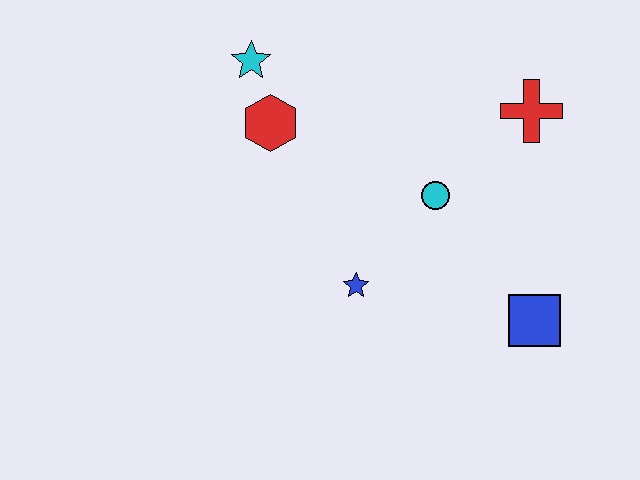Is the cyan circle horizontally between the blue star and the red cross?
Yes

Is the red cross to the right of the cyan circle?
Yes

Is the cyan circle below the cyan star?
Yes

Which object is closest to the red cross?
The cyan circle is closest to the red cross.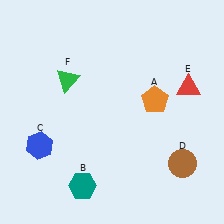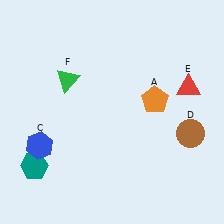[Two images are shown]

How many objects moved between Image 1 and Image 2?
2 objects moved between the two images.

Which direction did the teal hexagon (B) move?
The teal hexagon (B) moved left.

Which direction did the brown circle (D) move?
The brown circle (D) moved up.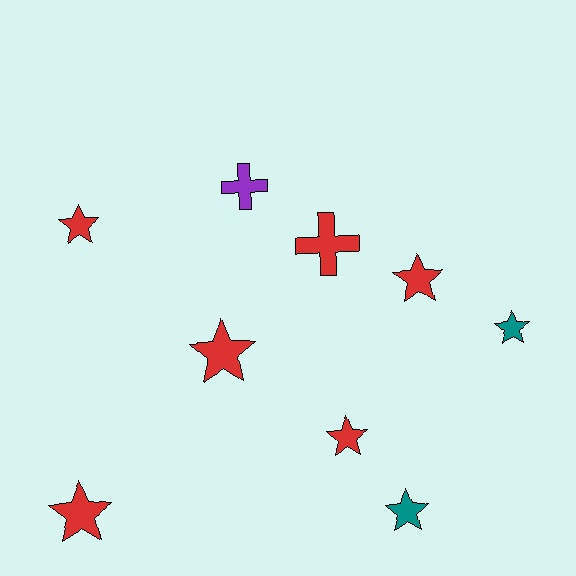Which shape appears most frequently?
Star, with 7 objects.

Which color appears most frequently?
Red, with 6 objects.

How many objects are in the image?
There are 9 objects.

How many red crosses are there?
There is 1 red cross.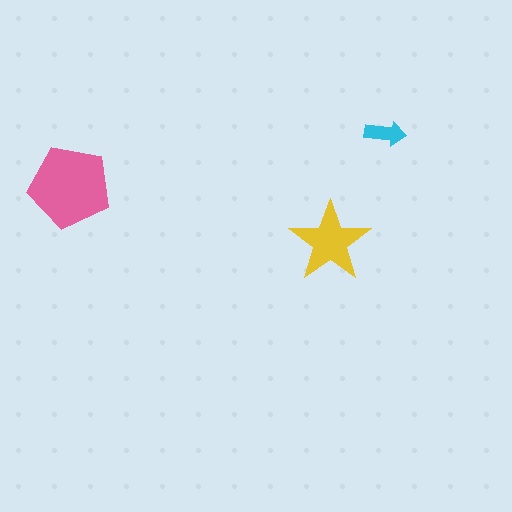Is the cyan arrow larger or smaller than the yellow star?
Smaller.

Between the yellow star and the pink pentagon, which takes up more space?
The pink pentagon.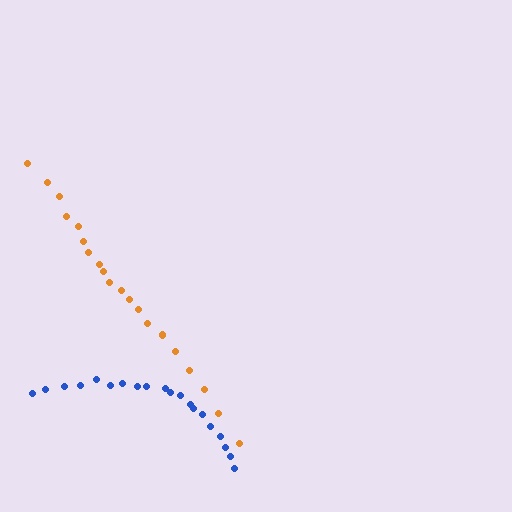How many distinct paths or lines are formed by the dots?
There are 2 distinct paths.